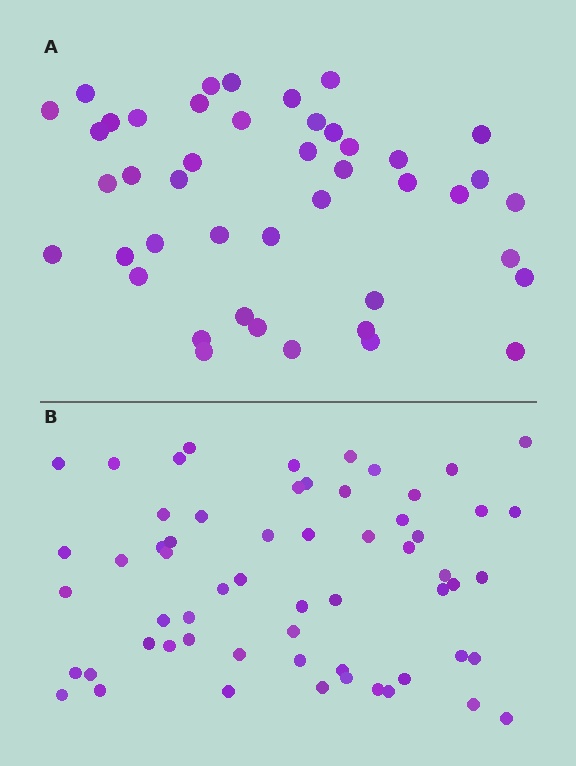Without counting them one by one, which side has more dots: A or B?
Region B (the bottom region) has more dots.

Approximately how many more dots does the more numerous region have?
Region B has approximately 15 more dots than region A.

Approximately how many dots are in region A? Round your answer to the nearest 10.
About 40 dots. (The exact count is 44, which rounds to 40.)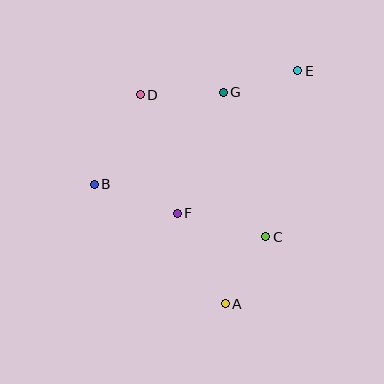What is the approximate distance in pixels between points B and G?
The distance between B and G is approximately 158 pixels.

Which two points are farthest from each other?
Points A and E are farthest from each other.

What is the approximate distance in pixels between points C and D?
The distance between C and D is approximately 189 pixels.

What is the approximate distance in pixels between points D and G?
The distance between D and G is approximately 83 pixels.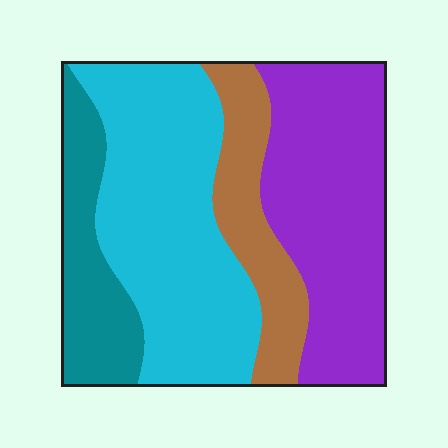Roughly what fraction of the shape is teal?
Teal covers around 15% of the shape.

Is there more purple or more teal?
Purple.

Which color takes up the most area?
Cyan, at roughly 35%.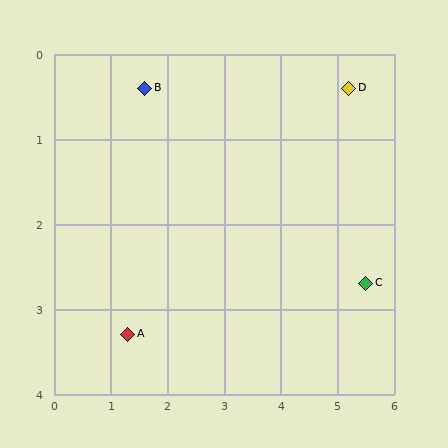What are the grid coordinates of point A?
Point A is at approximately (1.3, 3.3).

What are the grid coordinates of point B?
Point B is at approximately (1.6, 0.4).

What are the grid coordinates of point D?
Point D is at approximately (5.2, 0.4).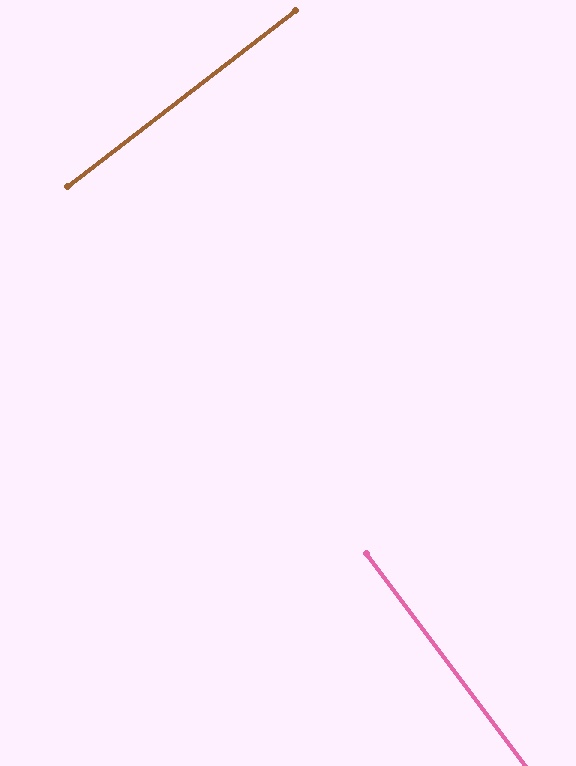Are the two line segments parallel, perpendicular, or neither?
Perpendicular — they meet at approximately 89°.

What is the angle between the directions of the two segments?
Approximately 89 degrees.